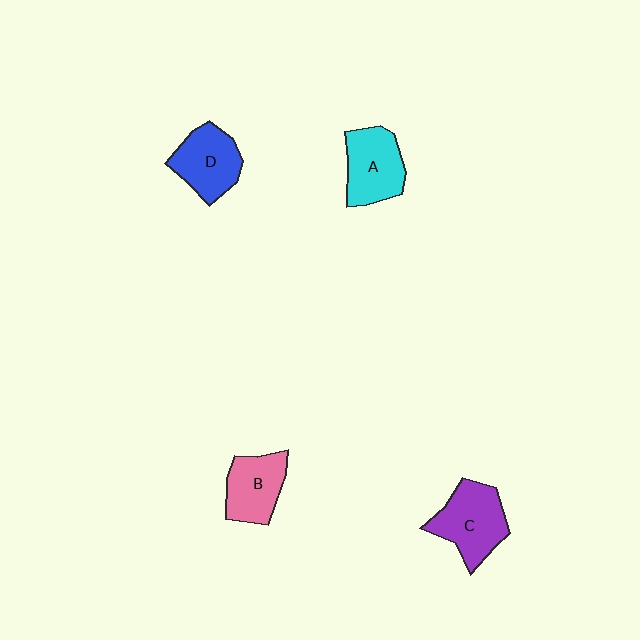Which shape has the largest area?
Shape C (purple).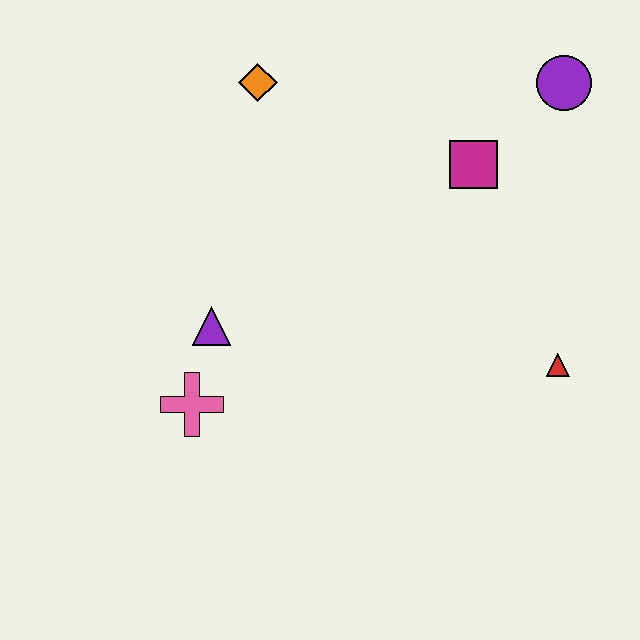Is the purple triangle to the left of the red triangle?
Yes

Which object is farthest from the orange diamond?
The red triangle is farthest from the orange diamond.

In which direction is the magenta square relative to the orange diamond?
The magenta square is to the right of the orange diamond.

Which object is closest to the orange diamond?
The magenta square is closest to the orange diamond.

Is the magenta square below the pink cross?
No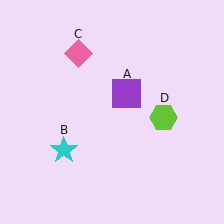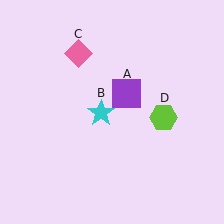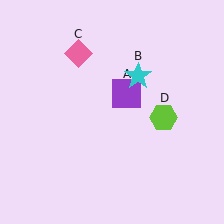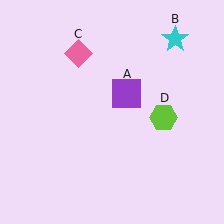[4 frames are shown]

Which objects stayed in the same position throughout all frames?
Purple square (object A) and pink diamond (object C) and lime hexagon (object D) remained stationary.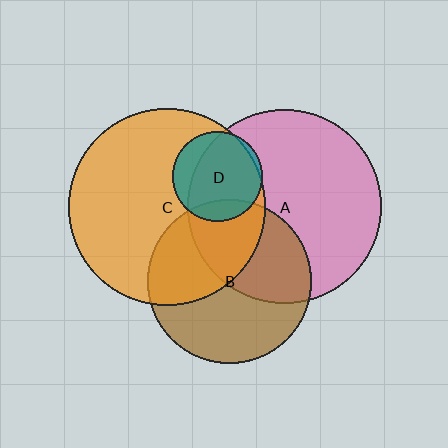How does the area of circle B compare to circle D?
Approximately 3.3 times.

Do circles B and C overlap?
Yes.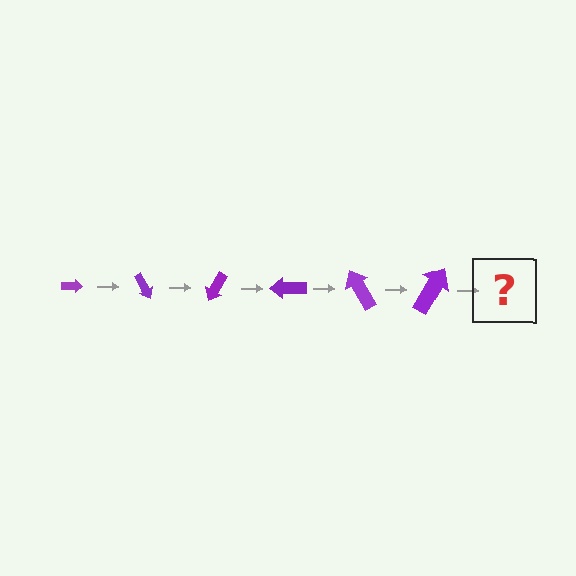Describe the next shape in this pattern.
It should be an arrow, larger than the previous one and rotated 360 degrees from the start.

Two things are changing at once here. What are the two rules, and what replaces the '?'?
The two rules are that the arrow grows larger each step and it rotates 60 degrees each step. The '?' should be an arrow, larger than the previous one and rotated 360 degrees from the start.